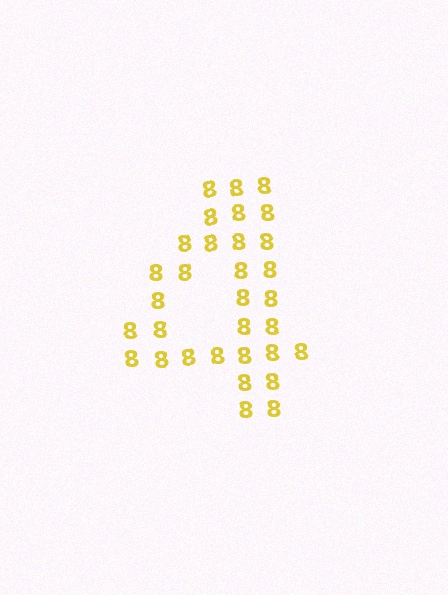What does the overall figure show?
The overall figure shows the digit 4.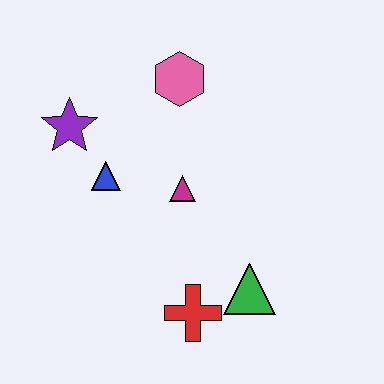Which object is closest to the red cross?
The green triangle is closest to the red cross.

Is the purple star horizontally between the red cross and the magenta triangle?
No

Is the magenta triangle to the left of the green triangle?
Yes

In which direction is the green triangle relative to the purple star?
The green triangle is to the right of the purple star.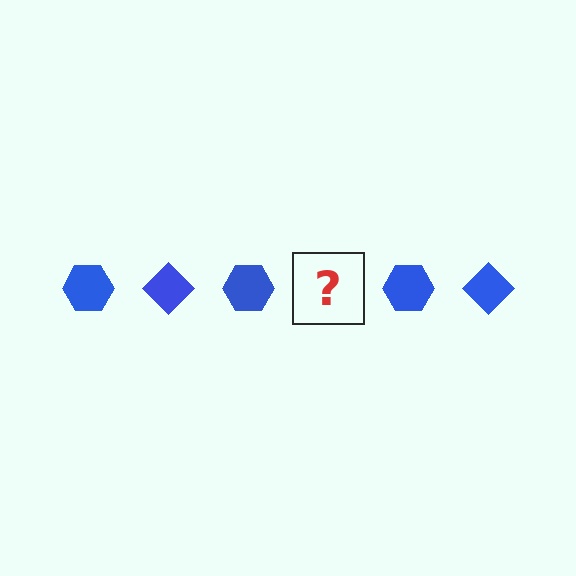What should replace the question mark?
The question mark should be replaced with a blue diamond.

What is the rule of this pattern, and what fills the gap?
The rule is that the pattern cycles through hexagon, diamond shapes in blue. The gap should be filled with a blue diamond.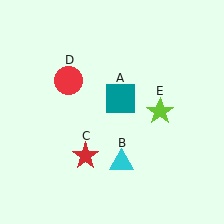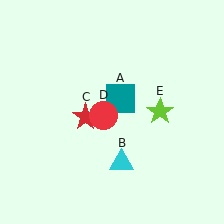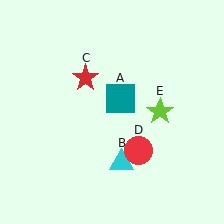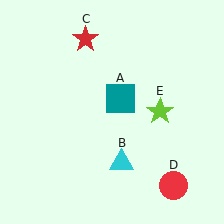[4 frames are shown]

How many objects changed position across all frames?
2 objects changed position: red star (object C), red circle (object D).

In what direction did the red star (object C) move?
The red star (object C) moved up.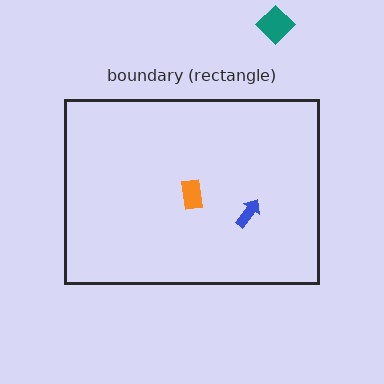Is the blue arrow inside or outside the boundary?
Inside.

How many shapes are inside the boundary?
2 inside, 1 outside.